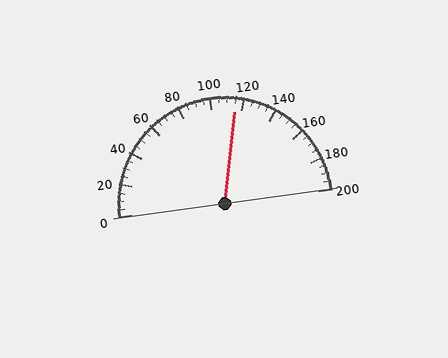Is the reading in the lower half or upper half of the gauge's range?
The reading is in the upper half of the range (0 to 200).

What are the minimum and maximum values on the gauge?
The gauge ranges from 0 to 200.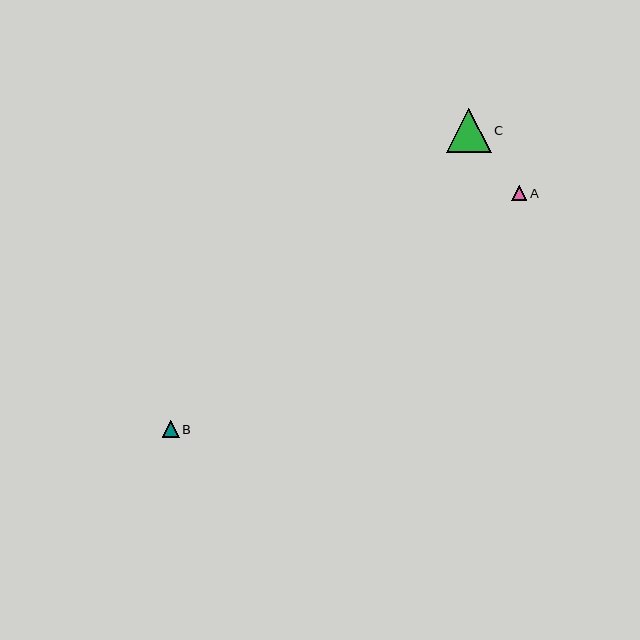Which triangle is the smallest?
Triangle A is the smallest with a size of approximately 15 pixels.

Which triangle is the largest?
Triangle C is the largest with a size of approximately 44 pixels.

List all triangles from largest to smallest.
From largest to smallest: C, B, A.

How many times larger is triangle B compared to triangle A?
Triangle B is approximately 1.1 times the size of triangle A.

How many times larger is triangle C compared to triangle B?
Triangle C is approximately 2.6 times the size of triangle B.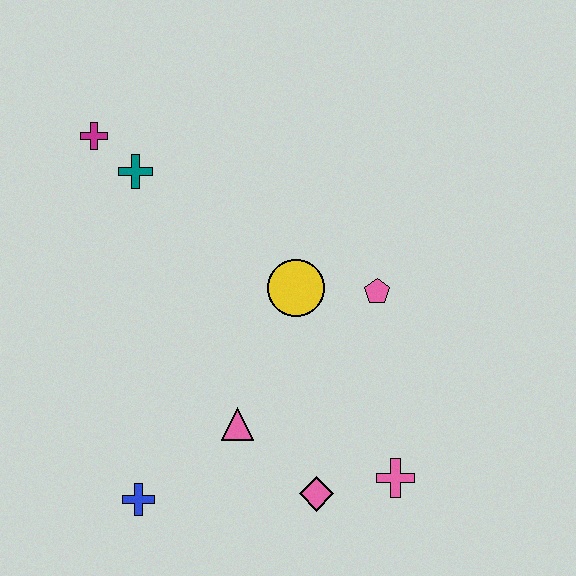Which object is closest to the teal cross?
The magenta cross is closest to the teal cross.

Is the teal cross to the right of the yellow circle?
No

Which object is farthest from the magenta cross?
The pink cross is farthest from the magenta cross.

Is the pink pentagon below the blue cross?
No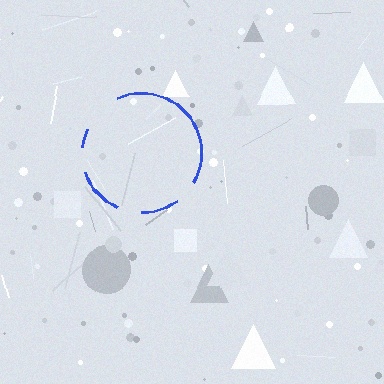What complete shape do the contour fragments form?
The contour fragments form a circle.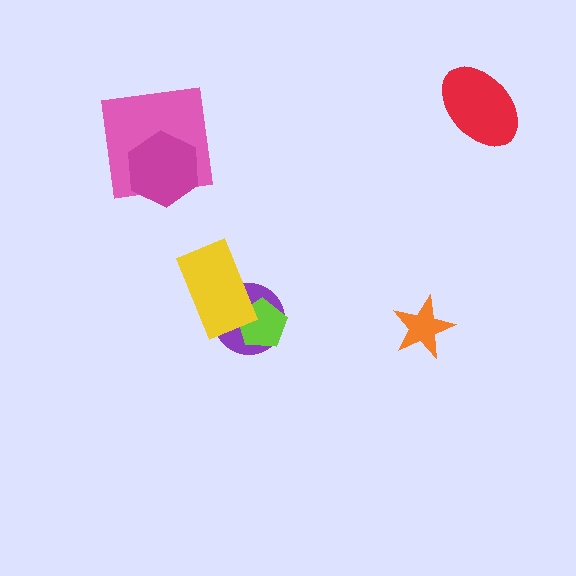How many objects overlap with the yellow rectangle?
2 objects overlap with the yellow rectangle.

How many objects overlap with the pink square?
1 object overlaps with the pink square.